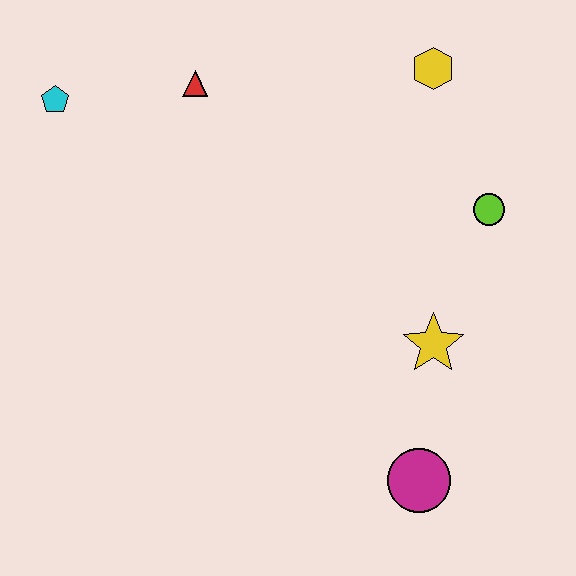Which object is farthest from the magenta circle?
The cyan pentagon is farthest from the magenta circle.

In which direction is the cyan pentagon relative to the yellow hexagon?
The cyan pentagon is to the left of the yellow hexagon.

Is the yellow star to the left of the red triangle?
No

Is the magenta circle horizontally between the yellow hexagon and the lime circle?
No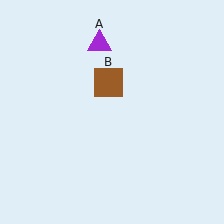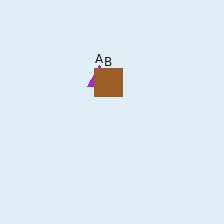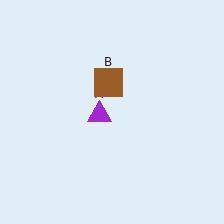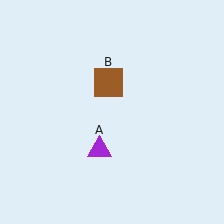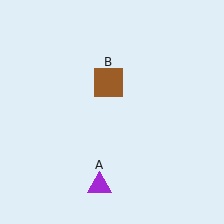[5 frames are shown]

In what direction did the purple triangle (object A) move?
The purple triangle (object A) moved down.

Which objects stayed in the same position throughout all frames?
Brown square (object B) remained stationary.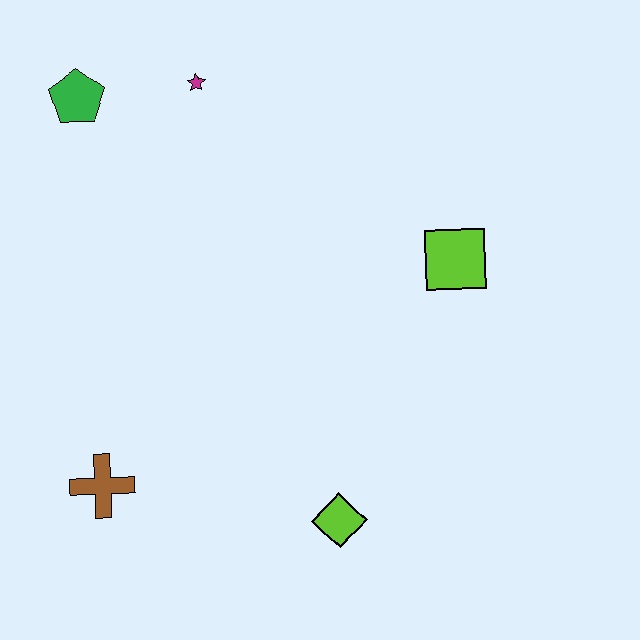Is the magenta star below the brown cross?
No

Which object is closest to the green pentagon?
The magenta star is closest to the green pentagon.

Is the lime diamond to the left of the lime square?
Yes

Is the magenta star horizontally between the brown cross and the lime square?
Yes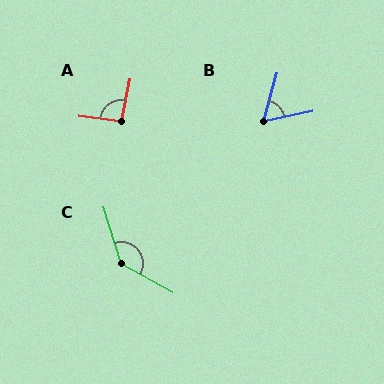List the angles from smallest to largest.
B (62°), A (94°), C (136°).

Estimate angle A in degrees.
Approximately 94 degrees.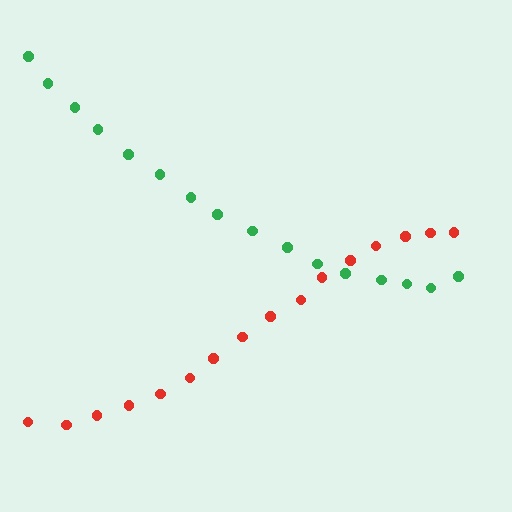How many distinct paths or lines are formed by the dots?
There are 2 distinct paths.